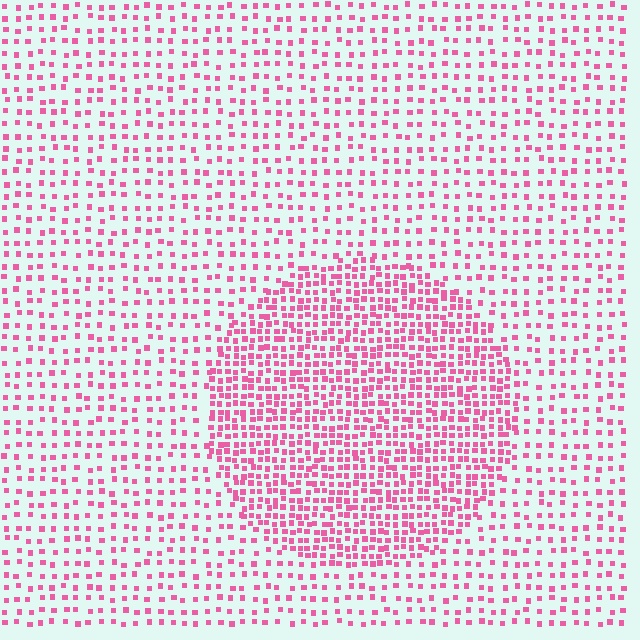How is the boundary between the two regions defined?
The boundary is defined by a change in element density (approximately 2.2x ratio). All elements are the same color, size, and shape.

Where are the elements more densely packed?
The elements are more densely packed inside the circle boundary.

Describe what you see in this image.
The image contains small pink elements arranged at two different densities. A circle-shaped region is visible where the elements are more densely packed than the surrounding area.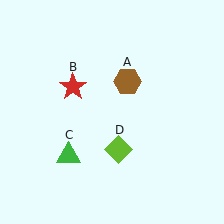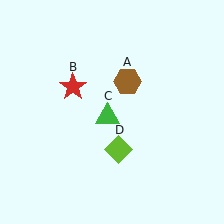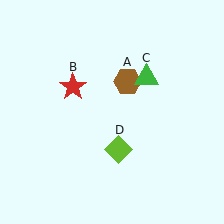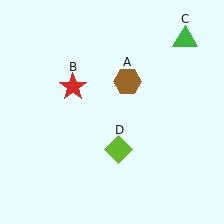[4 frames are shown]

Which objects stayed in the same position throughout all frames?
Brown hexagon (object A) and red star (object B) and lime diamond (object D) remained stationary.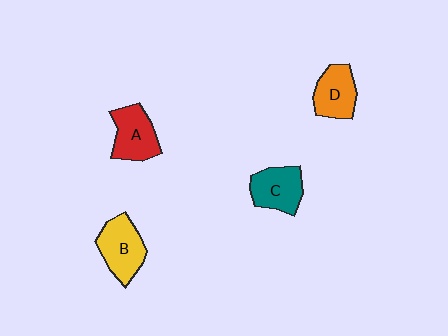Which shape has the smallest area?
Shape D (orange).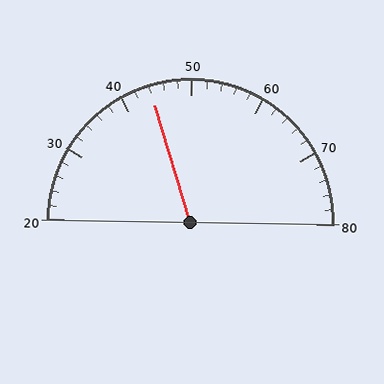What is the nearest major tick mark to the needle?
The nearest major tick mark is 40.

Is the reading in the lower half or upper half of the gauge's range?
The reading is in the lower half of the range (20 to 80).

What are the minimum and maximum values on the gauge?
The gauge ranges from 20 to 80.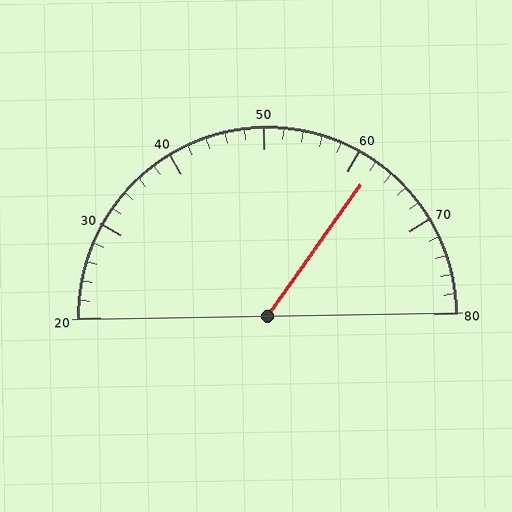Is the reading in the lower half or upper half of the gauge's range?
The reading is in the upper half of the range (20 to 80).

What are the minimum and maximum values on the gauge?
The gauge ranges from 20 to 80.